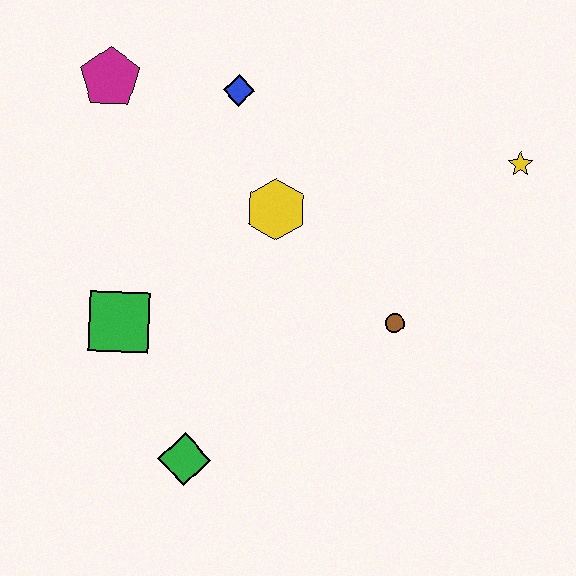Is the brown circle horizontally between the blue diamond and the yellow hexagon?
No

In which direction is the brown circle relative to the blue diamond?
The brown circle is below the blue diamond.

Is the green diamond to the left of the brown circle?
Yes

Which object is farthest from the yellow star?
The green diamond is farthest from the yellow star.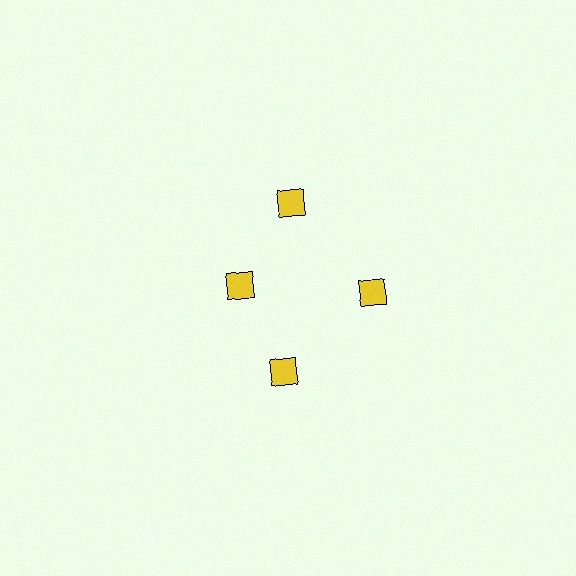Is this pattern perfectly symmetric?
No. The 4 yellow diamonds are arranged in a ring, but one element near the 9 o'clock position is pulled inward toward the center, breaking the 4-fold rotational symmetry.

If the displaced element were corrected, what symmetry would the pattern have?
It would have 4-fold rotational symmetry — the pattern would map onto itself every 90 degrees.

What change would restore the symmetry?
The symmetry would be restored by moving it outward, back onto the ring so that all 4 diamonds sit at equal angles and equal distance from the center.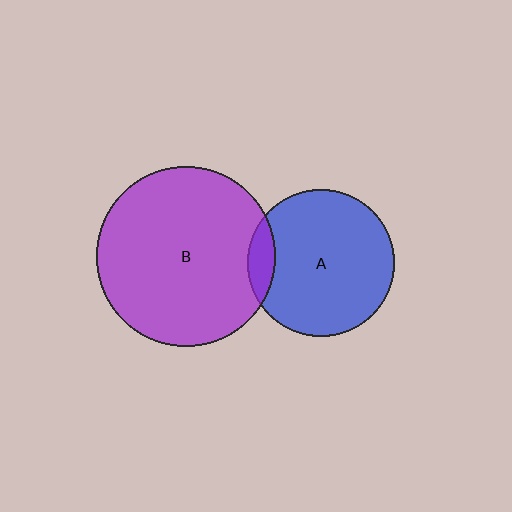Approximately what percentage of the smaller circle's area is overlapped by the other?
Approximately 10%.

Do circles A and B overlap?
Yes.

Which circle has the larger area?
Circle B (purple).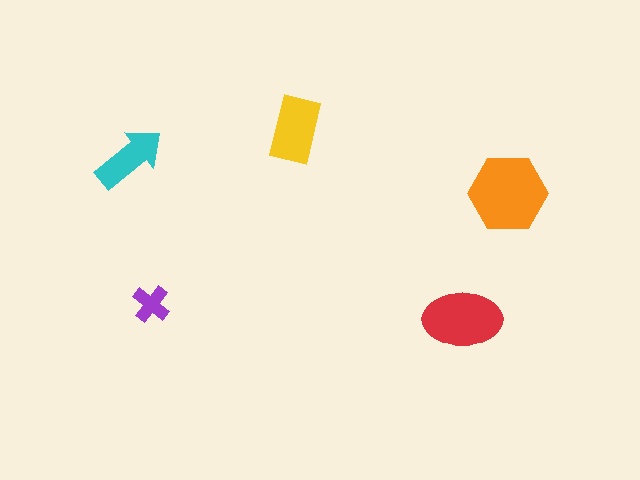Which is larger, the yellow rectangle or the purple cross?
The yellow rectangle.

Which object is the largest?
The orange hexagon.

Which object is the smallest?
The purple cross.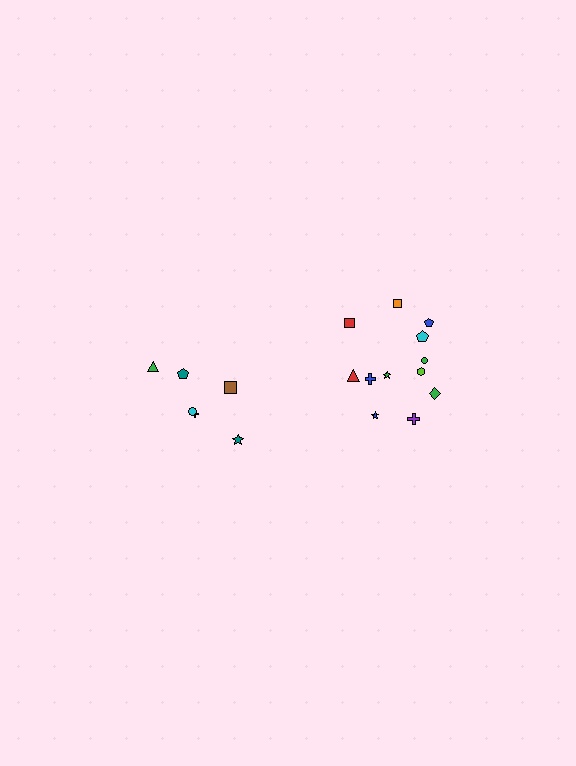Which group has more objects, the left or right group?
The right group.